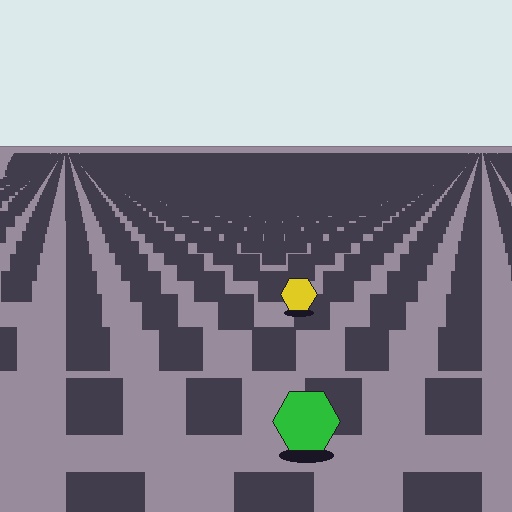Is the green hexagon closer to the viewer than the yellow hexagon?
Yes. The green hexagon is closer — you can tell from the texture gradient: the ground texture is coarser near it.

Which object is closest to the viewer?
The green hexagon is closest. The texture marks near it are larger and more spread out.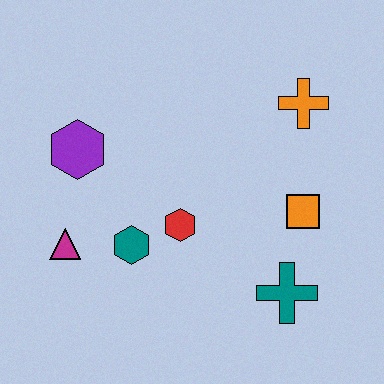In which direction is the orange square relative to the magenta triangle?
The orange square is to the right of the magenta triangle.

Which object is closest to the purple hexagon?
The magenta triangle is closest to the purple hexagon.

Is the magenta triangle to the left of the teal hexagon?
Yes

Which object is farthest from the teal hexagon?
The orange cross is farthest from the teal hexagon.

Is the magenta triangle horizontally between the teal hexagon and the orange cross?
No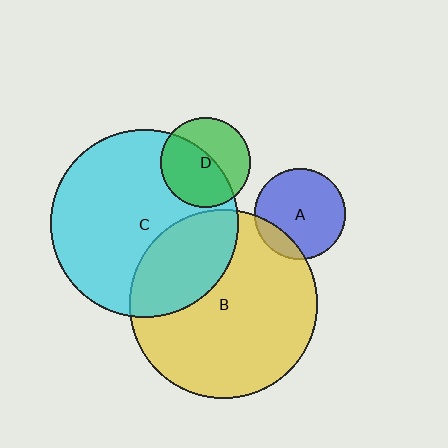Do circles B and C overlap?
Yes.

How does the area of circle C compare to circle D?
Approximately 4.4 times.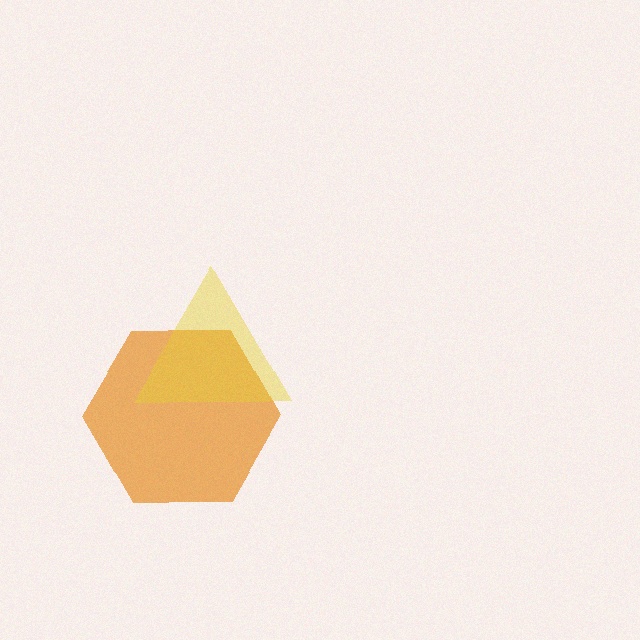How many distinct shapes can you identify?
There are 2 distinct shapes: an orange hexagon, a yellow triangle.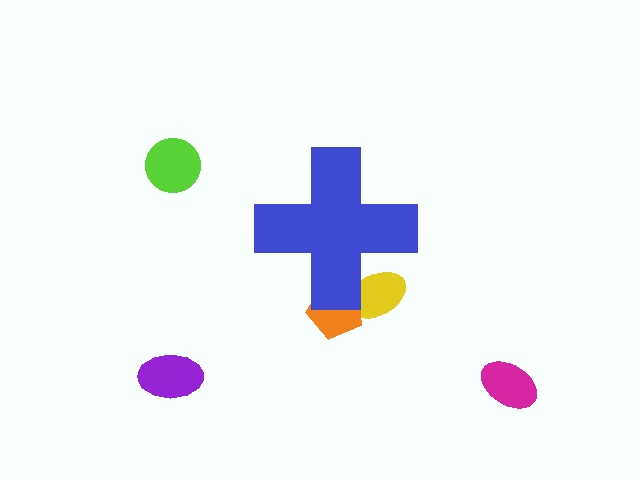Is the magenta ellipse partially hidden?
No, the magenta ellipse is fully visible.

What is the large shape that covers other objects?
A blue cross.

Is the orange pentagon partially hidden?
Yes, the orange pentagon is partially hidden behind the blue cross.